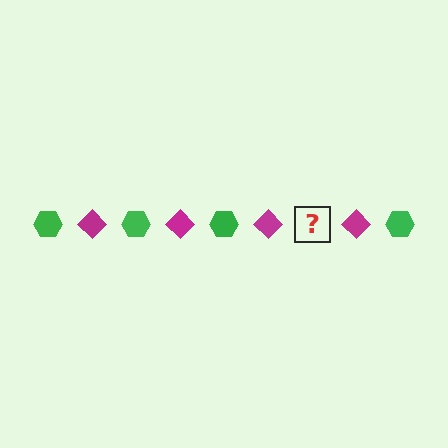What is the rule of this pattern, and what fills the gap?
The rule is that the pattern alternates between green hexagon and magenta diamond. The gap should be filled with a green hexagon.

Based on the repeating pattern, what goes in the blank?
The blank should be a green hexagon.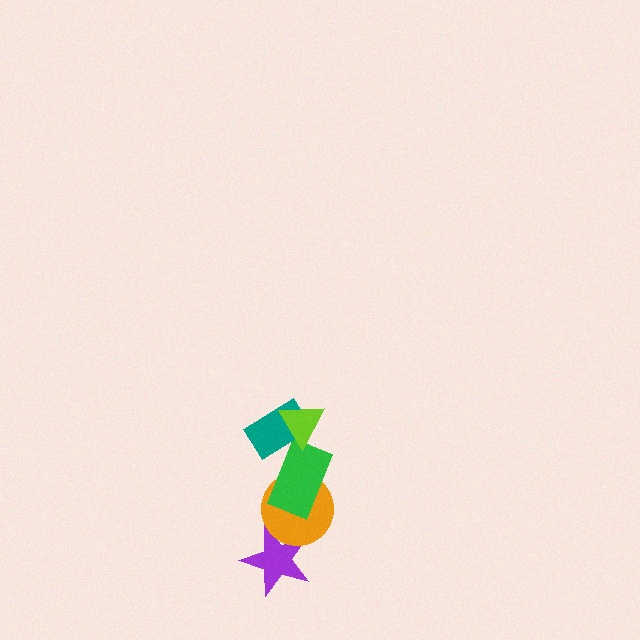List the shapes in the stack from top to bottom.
From top to bottom: the lime triangle, the teal rectangle, the green rectangle, the orange circle, the purple star.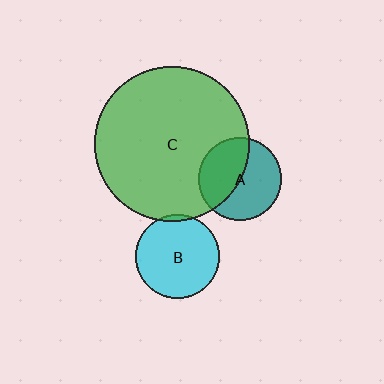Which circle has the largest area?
Circle C (green).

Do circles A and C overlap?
Yes.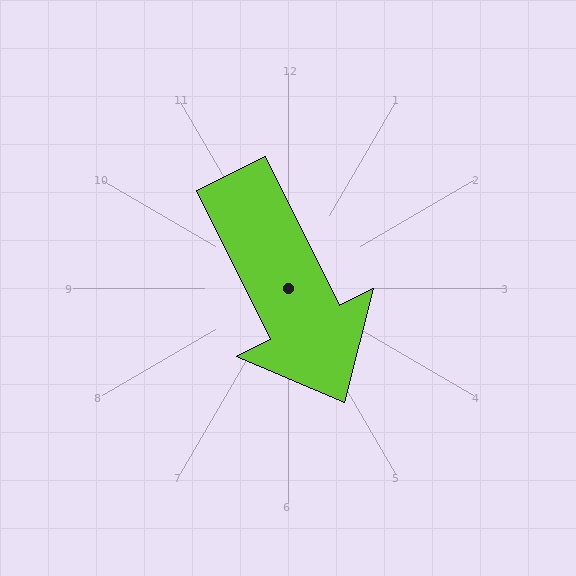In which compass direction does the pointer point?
Southeast.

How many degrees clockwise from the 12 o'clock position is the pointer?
Approximately 154 degrees.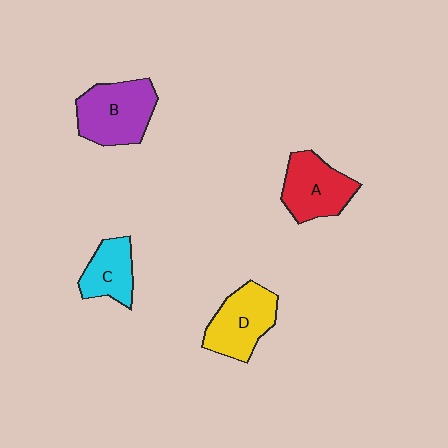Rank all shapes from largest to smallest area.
From largest to smallest: B (purple), D (yellow), A (red), C (cyan).